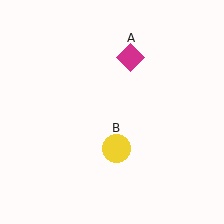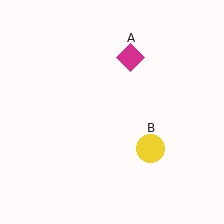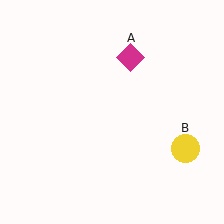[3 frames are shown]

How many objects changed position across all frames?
1 object changed position: yellow circle (object B).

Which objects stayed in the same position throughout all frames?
Magenta diamond (object A) remained stationary.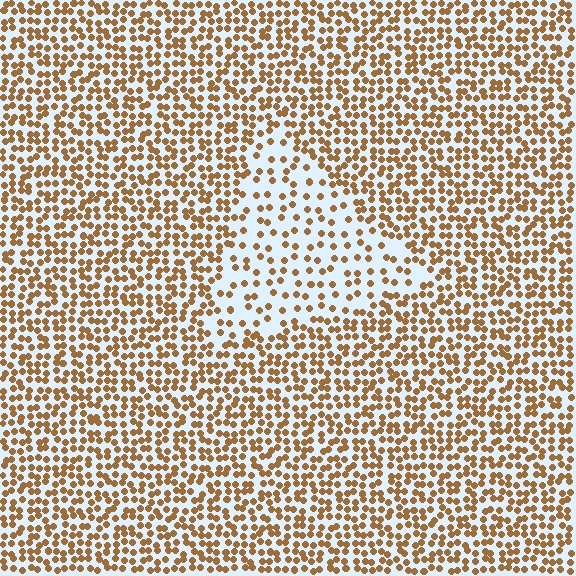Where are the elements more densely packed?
The elements are more densely packed outside the triangle boundary.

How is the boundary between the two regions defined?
The boundary is defined by a change in element density (approximately 2.2x ratio). All elements are the same color, size, and shape.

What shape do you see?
I see a triangle.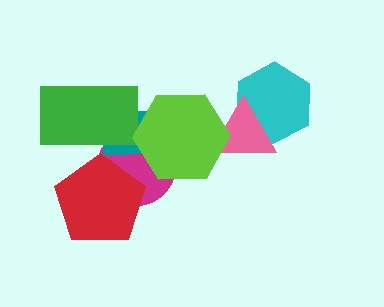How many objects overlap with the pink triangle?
2 objects overlap with the pink triangle.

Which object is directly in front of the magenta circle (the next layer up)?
The red pentagon is directly in front of the magenta circle.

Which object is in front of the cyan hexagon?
The pink triangle is in front of the cyan hexagon.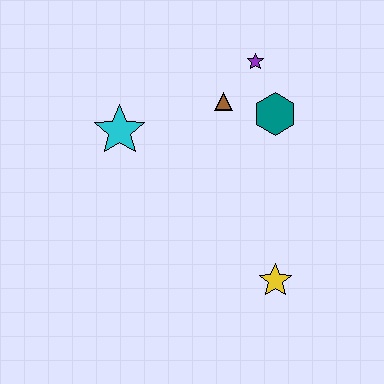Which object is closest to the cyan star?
The brown triangle is closest to the cyan star.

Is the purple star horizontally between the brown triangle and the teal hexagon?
Yes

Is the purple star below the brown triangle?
No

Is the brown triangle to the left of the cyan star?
No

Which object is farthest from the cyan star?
The yellow star is farthest from the cyan star.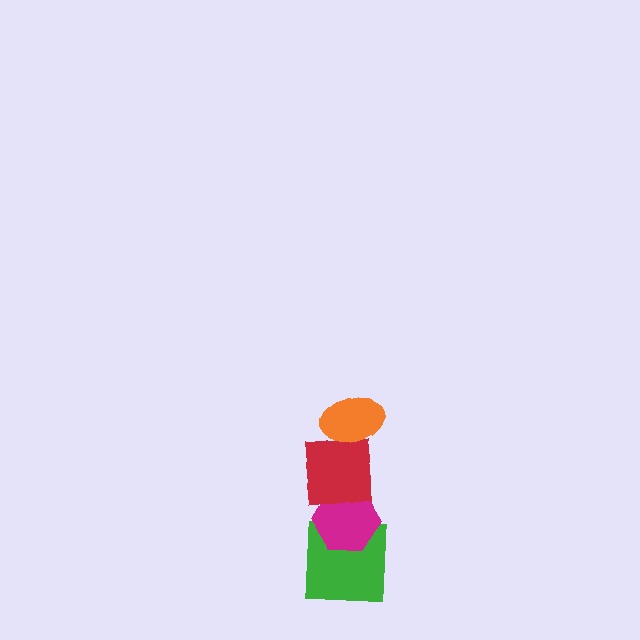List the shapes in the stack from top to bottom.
From top to bottom: the orange ellipse, the red square, the magenta hexagon, the green square.